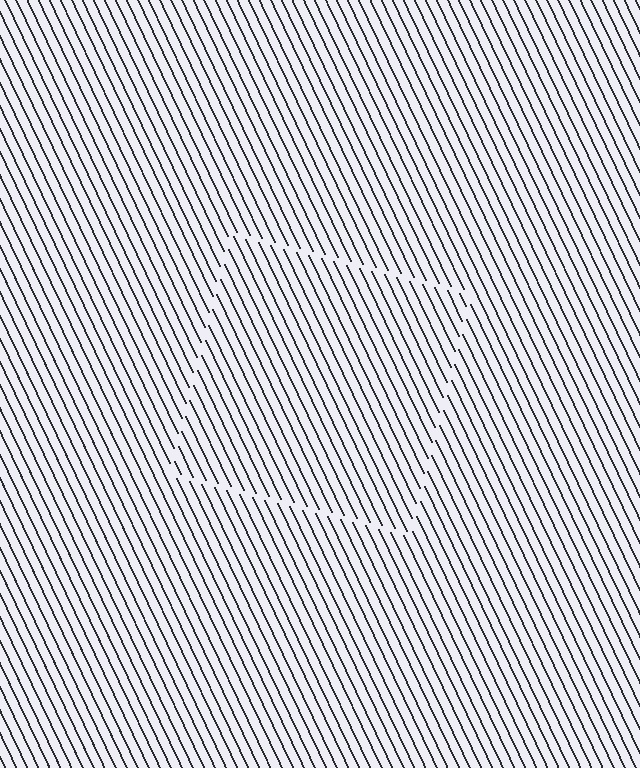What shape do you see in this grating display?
An illusory square. The interior of the shape contains the same grating, shifted by half a period — the contour is defined by the phase discontinuity where line-ends from the inner and outer gratings abut.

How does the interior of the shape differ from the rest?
The interior of the shape contains the same grating, shifted by half a period — the contour is defined by the phase discontinuity where line-ends from the inner and outer gratings abut.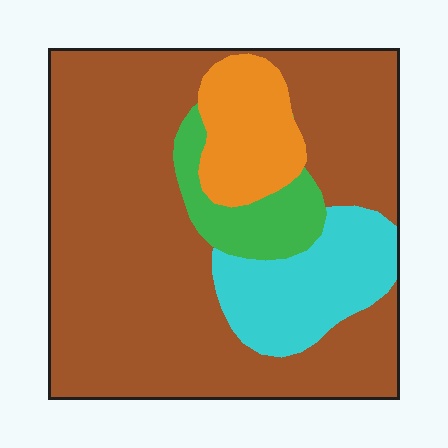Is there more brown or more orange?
Brown.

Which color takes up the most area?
Brown, at roughly 70%.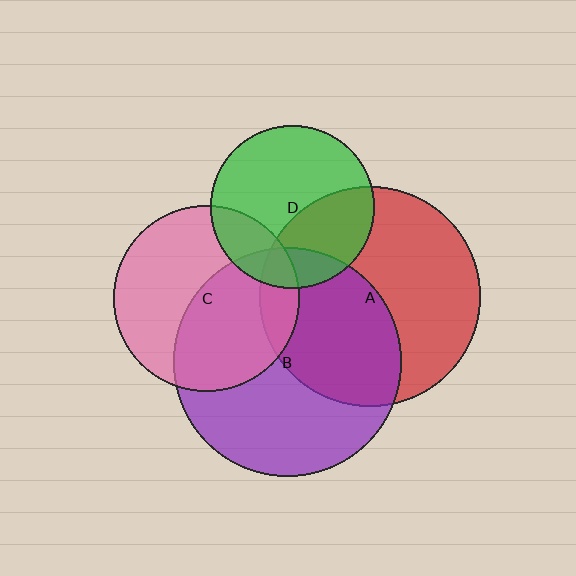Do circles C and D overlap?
Yes.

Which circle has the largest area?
Circle B (purple).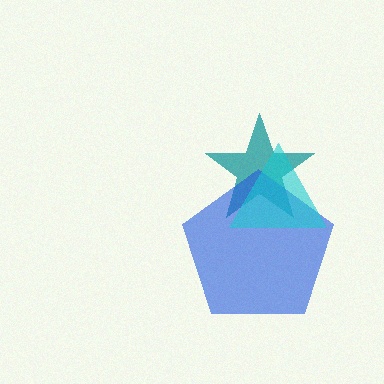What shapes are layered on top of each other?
The layered shapes are: a teal star, a blue pentagon, a cyan triangle.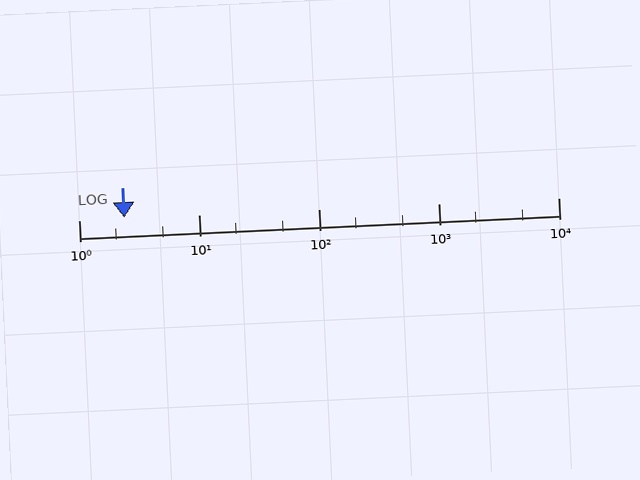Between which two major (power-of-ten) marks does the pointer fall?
The pointer is between 1 and 10.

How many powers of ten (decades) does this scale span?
The scale spans 4 decades, from 1 to 10000.